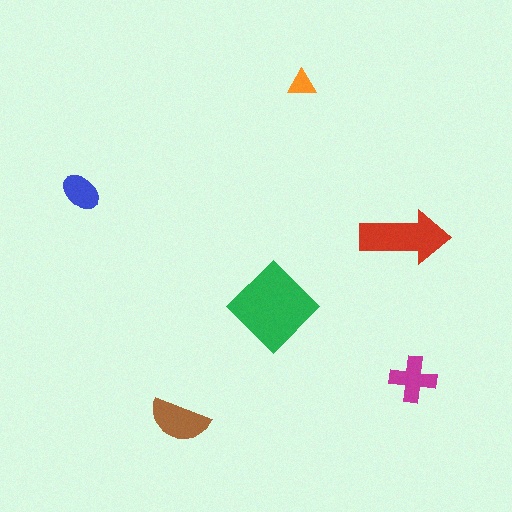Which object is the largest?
The green diamond.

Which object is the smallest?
The orange triangle.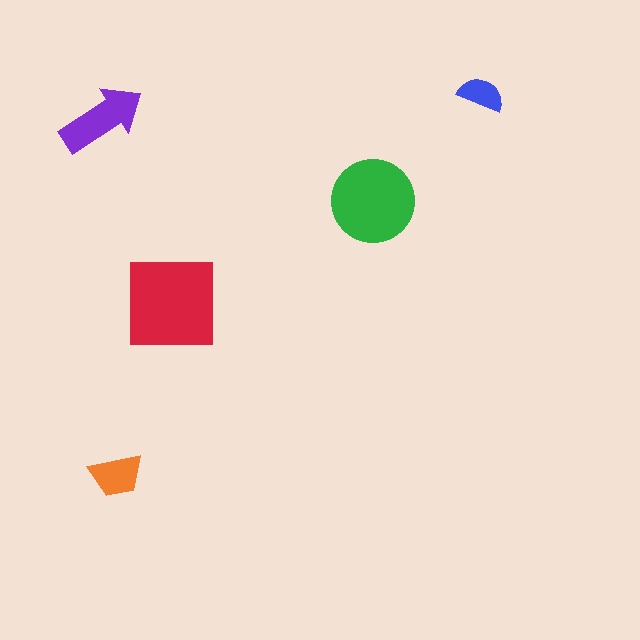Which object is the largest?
The red square.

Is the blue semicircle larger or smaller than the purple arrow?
Smaller.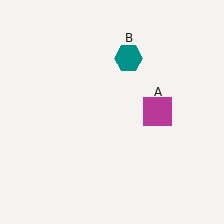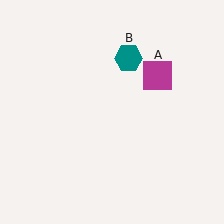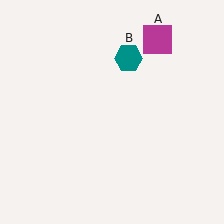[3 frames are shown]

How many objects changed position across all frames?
1 object changed position: magenta square (object A).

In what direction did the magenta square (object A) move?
The magenta square (object A) moved up.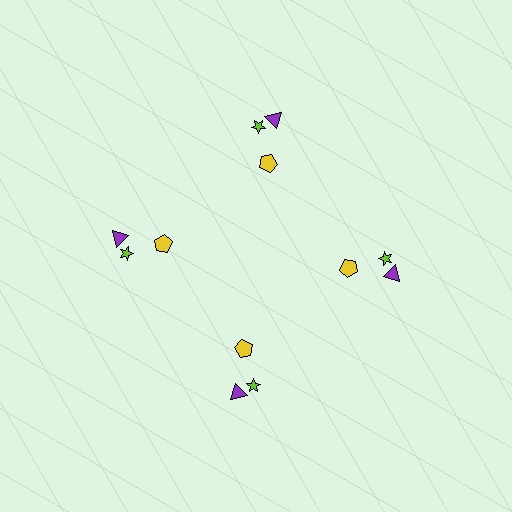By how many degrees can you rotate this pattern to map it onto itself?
The pattern maps onto itself every 90 degrees of rotation.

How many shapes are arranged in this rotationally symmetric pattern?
There are 12 shapes, arranged in 4 groups of 3.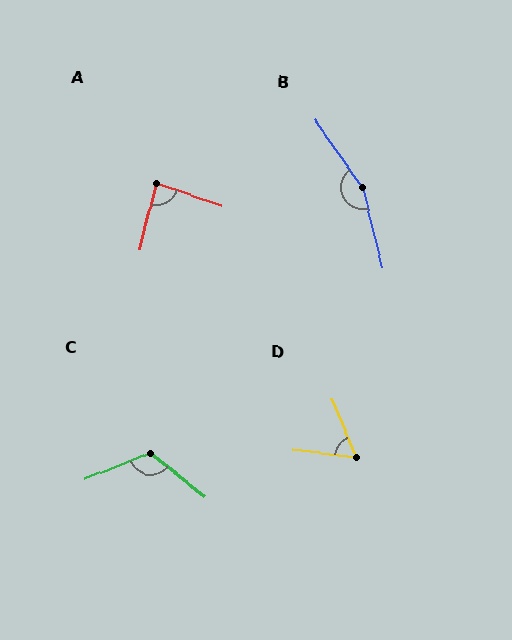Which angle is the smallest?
D, at approximately 60 degrees.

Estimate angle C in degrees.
Approximately 119 degrees.